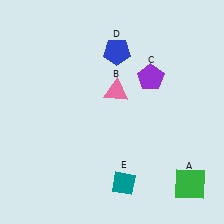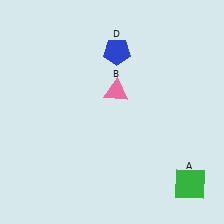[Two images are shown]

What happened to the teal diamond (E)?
The teal diamond (E) was removed in Image 2. It was in the bottom-right area of Image 1.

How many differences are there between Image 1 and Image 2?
There are 2 differences between the two images.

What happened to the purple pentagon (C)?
The purple pentagon (C) was removed in Image 2. It was in the top-right area of Image 1.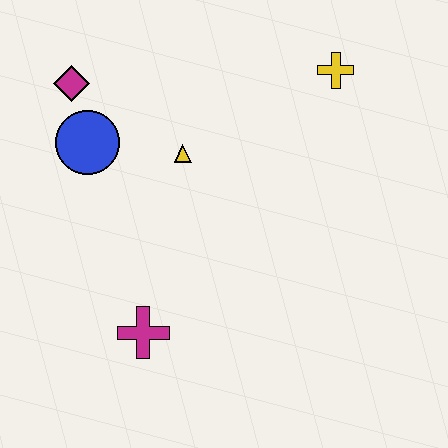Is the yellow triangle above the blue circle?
No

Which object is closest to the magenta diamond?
The blue circle is closest to the magenta diamond.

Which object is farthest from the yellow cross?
The magenta cross is farthest from the yellow cross.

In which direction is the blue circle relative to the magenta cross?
The blue circle is above the magenta cross.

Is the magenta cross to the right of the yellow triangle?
No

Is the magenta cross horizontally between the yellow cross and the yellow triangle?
No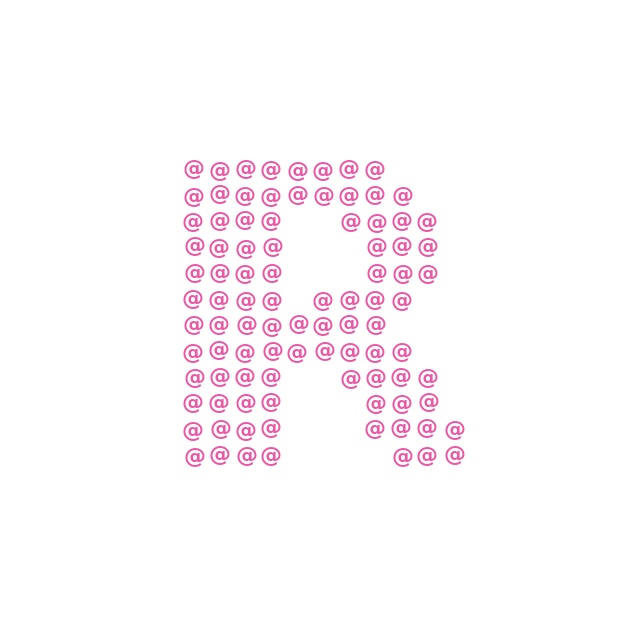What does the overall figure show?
The overall figure shows the letter R.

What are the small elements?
The small elements are at signs.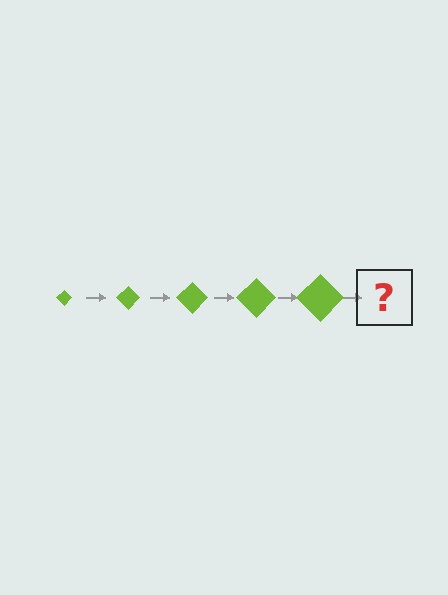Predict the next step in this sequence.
The next step is a lime diamond, larger than the previous one.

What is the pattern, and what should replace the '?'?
The pattern is that the diamond gets progressively larger each step. The '?' should be a lime diamond, larger than the previous one.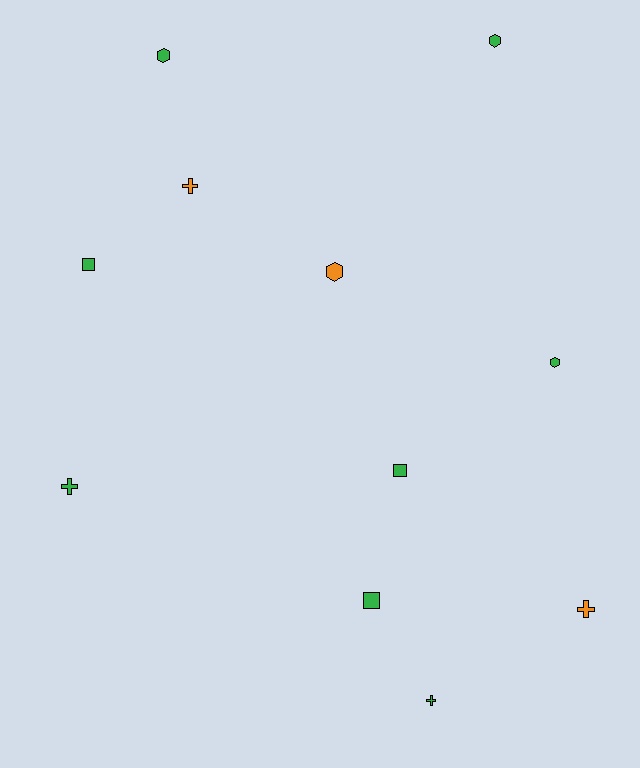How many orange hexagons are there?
There is 1 orange hexagon.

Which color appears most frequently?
Green, with 8 objects.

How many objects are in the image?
There are 11 objects.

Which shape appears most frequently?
Cross, with 4 objects.